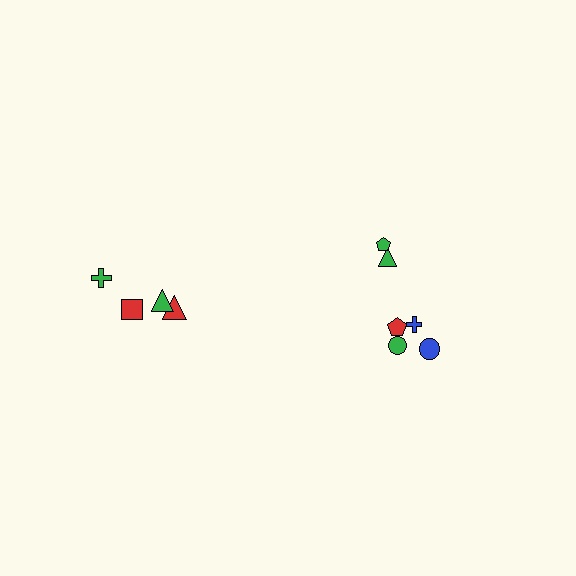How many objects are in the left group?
There are 4 objects.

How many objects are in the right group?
There are 6 objects.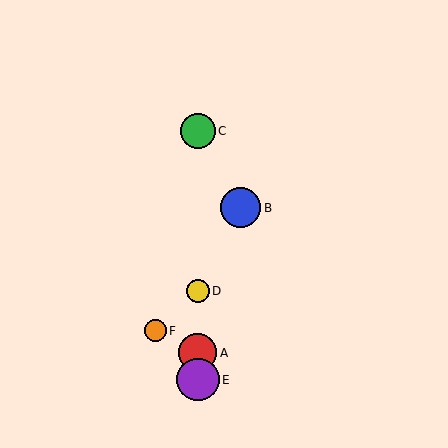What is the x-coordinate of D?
Object D is at x≈198.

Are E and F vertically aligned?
No, E is at x≈198 and F is at x≈155.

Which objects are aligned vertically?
Objects A, C, D, E are aligned vertically.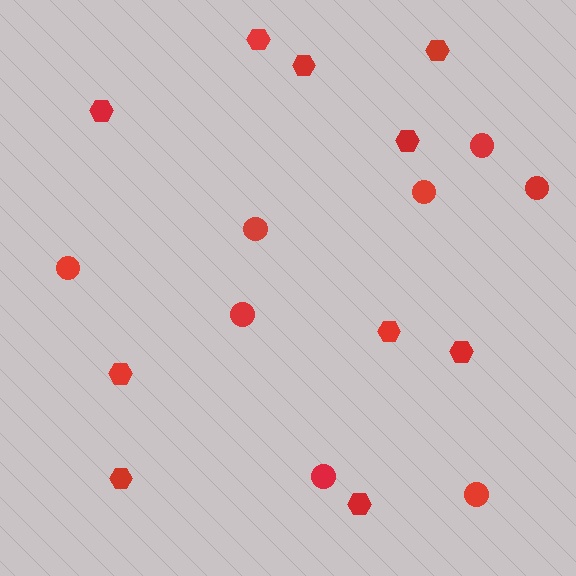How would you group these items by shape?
There are 2 groups: one group of hexagons (10) and one group of circles (8).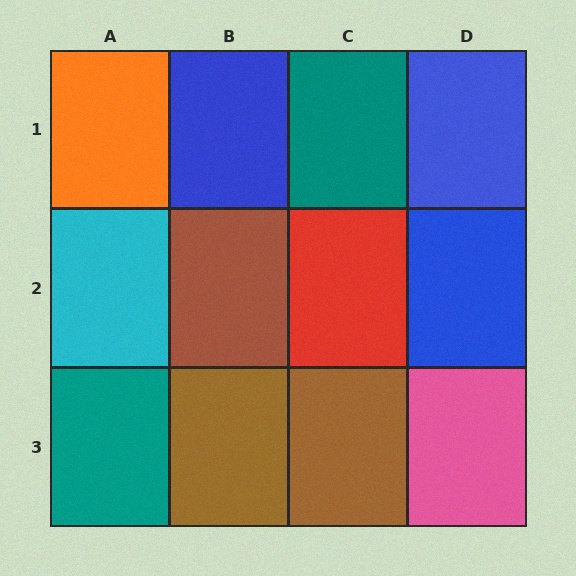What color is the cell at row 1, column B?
Blue.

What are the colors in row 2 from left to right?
Cyan, brown, red, blue.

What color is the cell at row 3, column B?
Brown.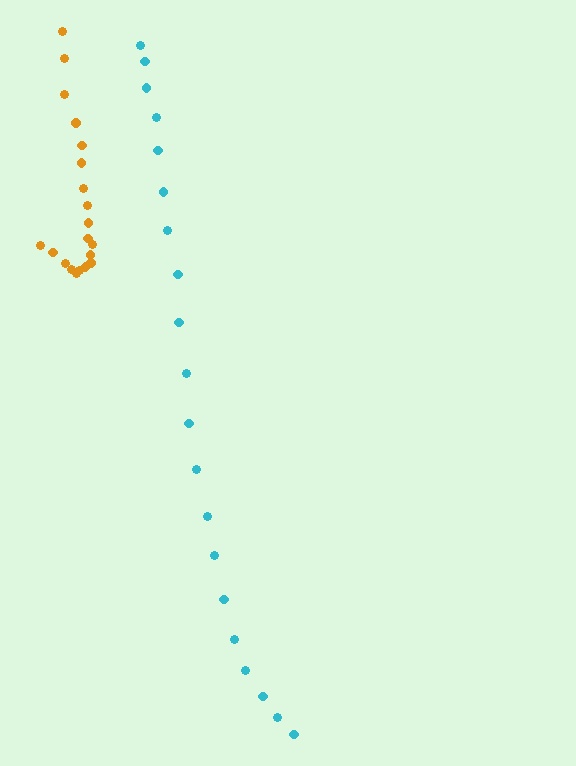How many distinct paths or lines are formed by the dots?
There are 2 distinct paths.